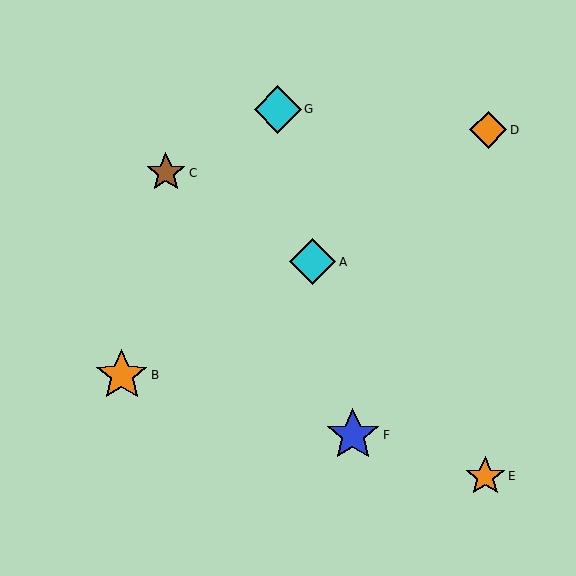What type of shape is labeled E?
Shape E is an orange star.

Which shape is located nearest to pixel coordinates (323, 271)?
The cyan diamond (labeled A) at (313, 262) is nearest to that location.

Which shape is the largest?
The blue star (labeled F) is the largest.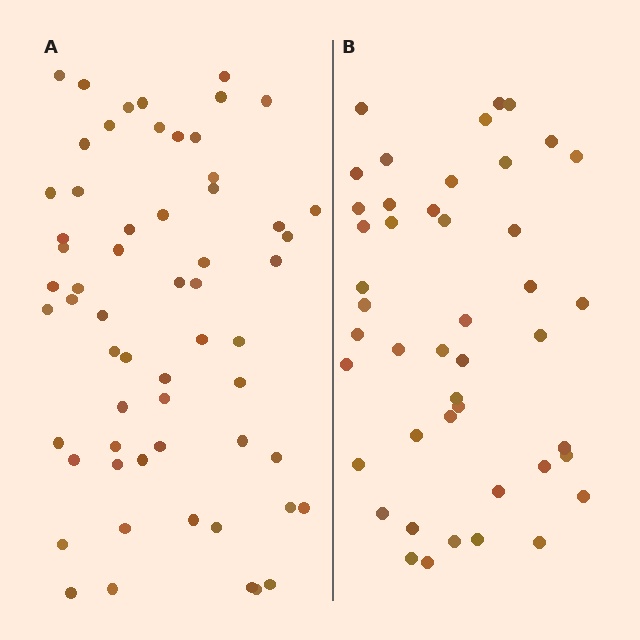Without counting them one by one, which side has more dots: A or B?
Region A (the left region) has more dots.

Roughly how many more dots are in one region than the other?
Region A has approximately 15 more dots than region B.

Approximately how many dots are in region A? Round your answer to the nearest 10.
About 60 dots.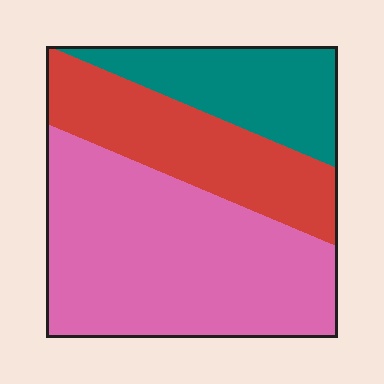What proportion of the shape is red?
Red takes up between a quarter and a half of the shape.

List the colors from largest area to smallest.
From largest to smallest: pink, red, teal.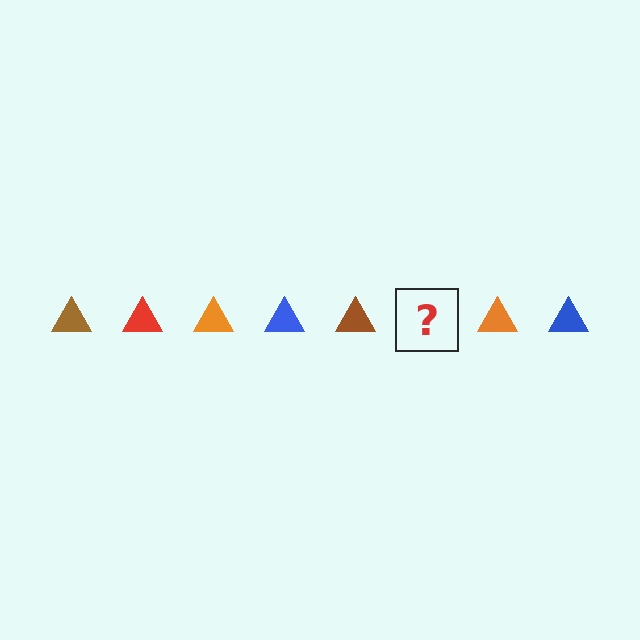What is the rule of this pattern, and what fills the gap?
The rule is that the pattern cycles through brown, red, orange, blue triangles. The gap should be filled with a red triangle.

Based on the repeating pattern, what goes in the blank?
The blank should be a red triangle.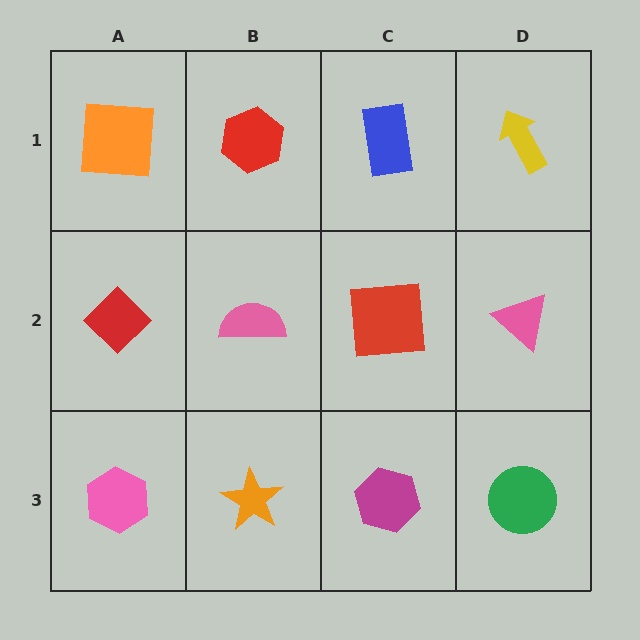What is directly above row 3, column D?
A pink triangle.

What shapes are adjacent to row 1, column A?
A red diamond (row 2, column A), a red hexagon (row 1, column B).